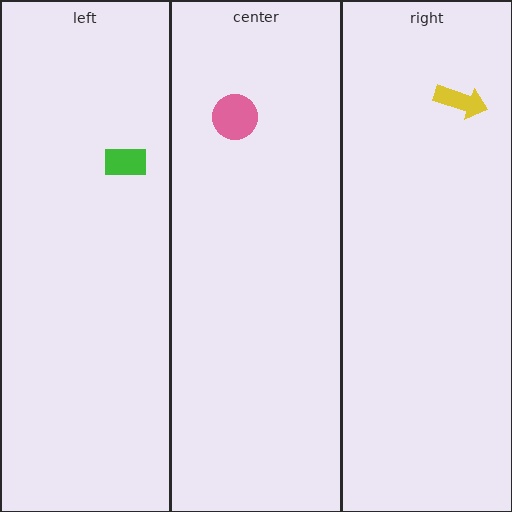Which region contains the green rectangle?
The left region.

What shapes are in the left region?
The green rectangle.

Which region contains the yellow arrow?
The right region.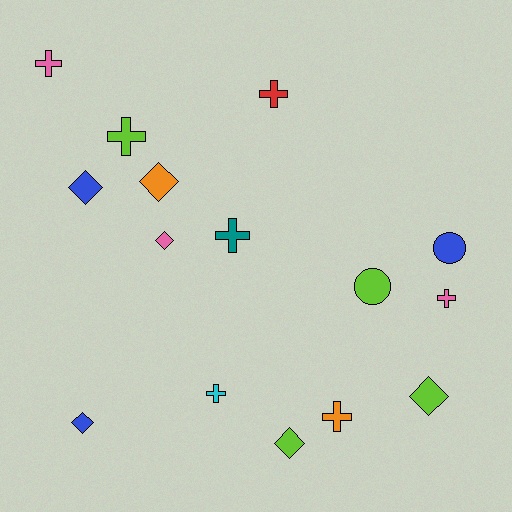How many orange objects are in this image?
There are 2 orange objects.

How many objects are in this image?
There are 15 objects.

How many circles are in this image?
There are 2 circles.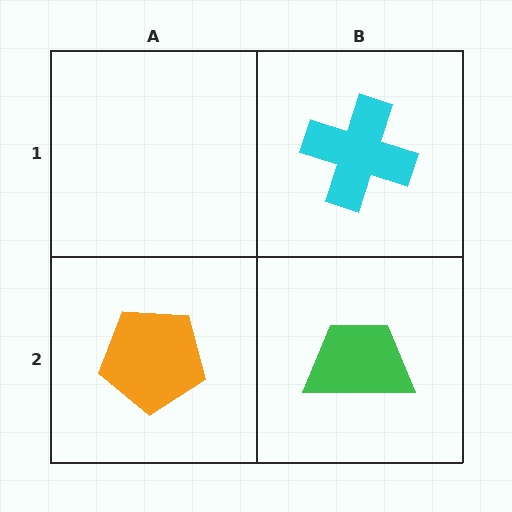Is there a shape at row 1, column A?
No, that cell is empty.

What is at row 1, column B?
A cyan cross.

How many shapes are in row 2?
2 shapes.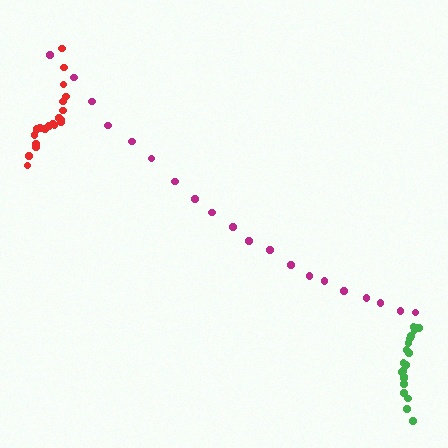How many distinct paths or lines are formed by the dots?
There are 3 distinct paths.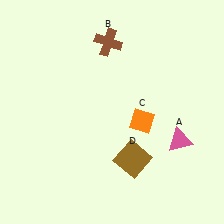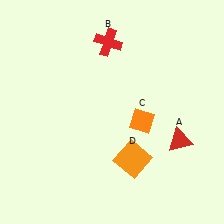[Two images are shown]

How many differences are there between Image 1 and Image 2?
There are 3 differences between the two images.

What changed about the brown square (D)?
In Image 1, D is brown. In Image 2, it changed to orange.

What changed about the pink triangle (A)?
In Image 1, A is pink. In Image 2, it changed to red.